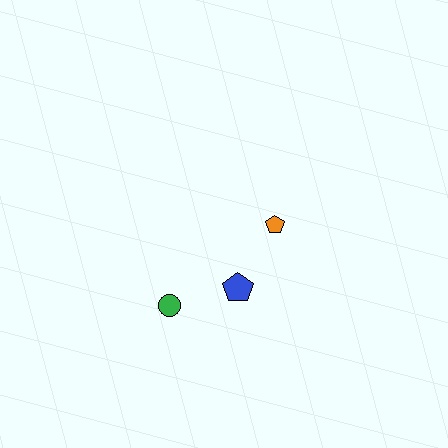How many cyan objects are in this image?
There are no cyan objects.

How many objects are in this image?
There are 3 objects.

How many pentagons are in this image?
There are 2 pentagons.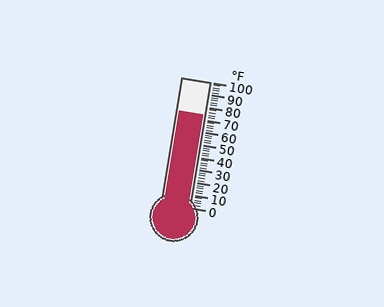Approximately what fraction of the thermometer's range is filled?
The thermometer is filled to approximately 75% of its range.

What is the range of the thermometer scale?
The thermometer scale ranges from 0°F to 100°F.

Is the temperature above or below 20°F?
The temperature is above 20°F.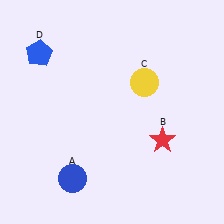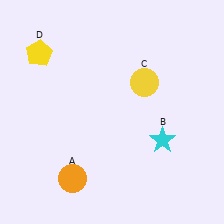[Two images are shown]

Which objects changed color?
A changed from blue to orange. B changed from red to cyan. D changed from blue to yellow.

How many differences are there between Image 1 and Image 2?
There are 3 differences between the two images.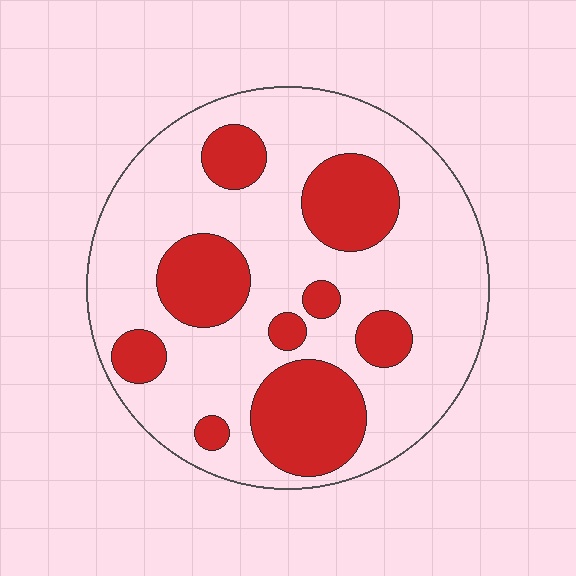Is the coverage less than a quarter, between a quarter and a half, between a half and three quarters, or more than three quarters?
Between a quarter and a half.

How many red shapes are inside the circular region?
9.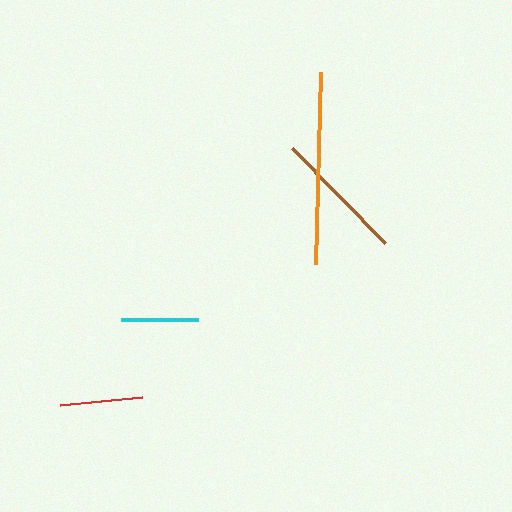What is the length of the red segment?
The red segment is approximately 83 pixels long.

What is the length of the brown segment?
The brown segment is approximately 133 pixels long.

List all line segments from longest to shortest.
From longest to shortest: orange, brown, red, cyan.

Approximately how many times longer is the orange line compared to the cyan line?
The orange line is approximately 2.5 times the length of the cyan line.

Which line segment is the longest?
The orange line is the longest at approximately 191 pixels.